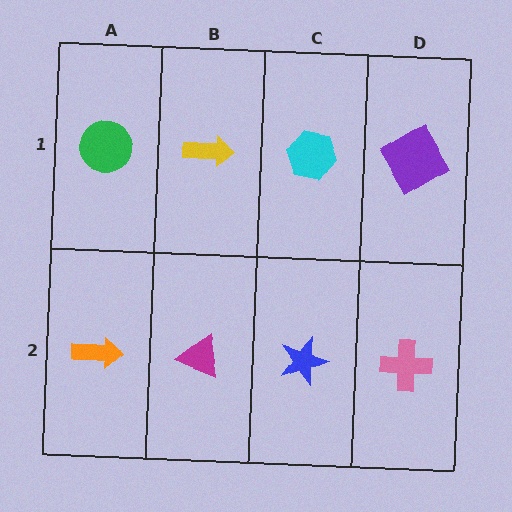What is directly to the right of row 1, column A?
A yellow arrow.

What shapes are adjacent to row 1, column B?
A magenta triangle (row 2, column B), a green circle (row 1, column A), a cyan hexagon (row 1, column C).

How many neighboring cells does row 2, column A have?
2.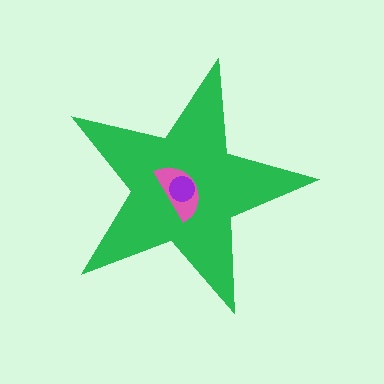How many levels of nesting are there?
3.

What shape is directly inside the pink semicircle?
The purple circle.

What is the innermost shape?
The purple circle.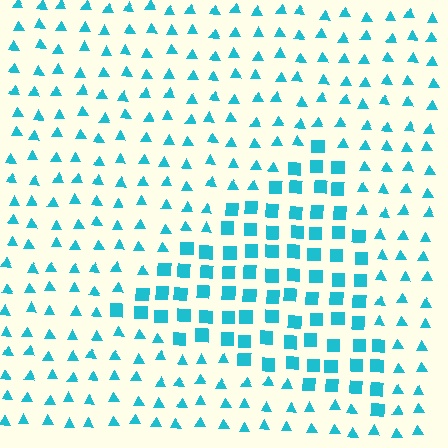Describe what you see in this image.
The image is filled with small cyan elements arranged in a uniform grid. A triangle-shaped region contains squares, while the surrounding area contains triangles. The boundary is defined purely by the change in element shape.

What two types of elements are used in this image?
The image uses squares inside the triangle region and triangles outside it.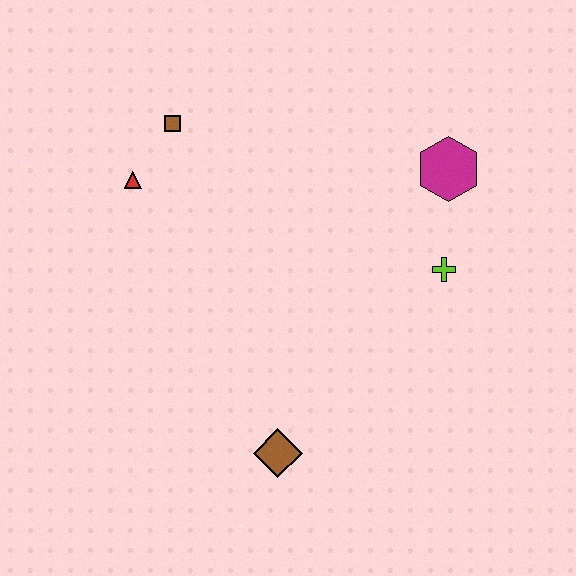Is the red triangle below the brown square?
Yes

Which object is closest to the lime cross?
The magenta hexagon is closest to the lime cross.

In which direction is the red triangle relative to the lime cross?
The red triangle is to the left of the lime cross.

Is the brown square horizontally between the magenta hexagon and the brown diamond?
No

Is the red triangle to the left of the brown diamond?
Yes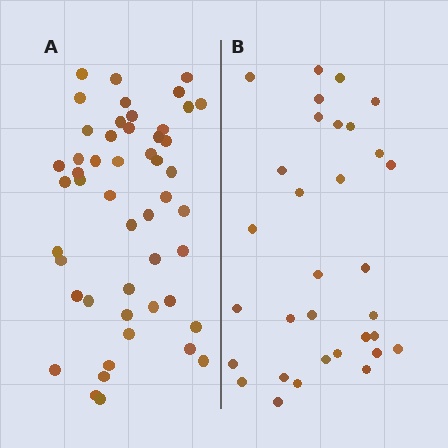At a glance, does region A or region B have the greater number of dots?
Region A (the left region) has more dots.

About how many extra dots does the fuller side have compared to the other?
Region A has approximately 20 more dots than region B.